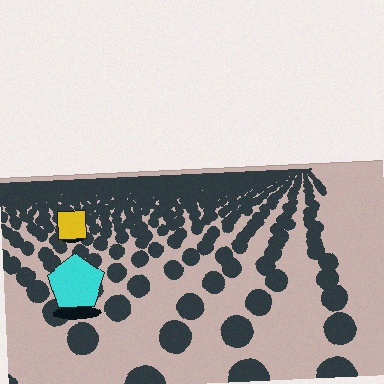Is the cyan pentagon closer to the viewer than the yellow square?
Yes. The cyan pentagon is closer — you can tell from the texture gradient: the ground texture is coarser near it.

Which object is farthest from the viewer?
The yellow square is farthest from the viewer. It appears smaller and the ground texture around it is denser.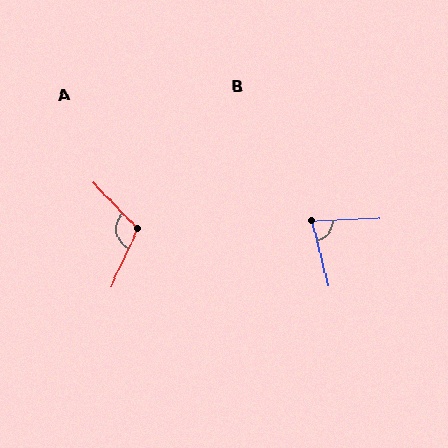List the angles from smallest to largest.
B (77°), A (112°).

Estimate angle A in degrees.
Approximately 112 degrees.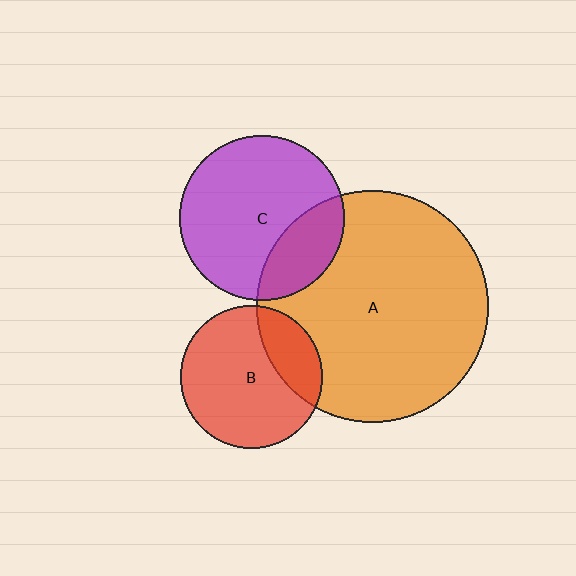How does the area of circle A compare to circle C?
Approximately 2.0 times.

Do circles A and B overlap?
Yes.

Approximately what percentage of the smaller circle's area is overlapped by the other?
Approximately 25%.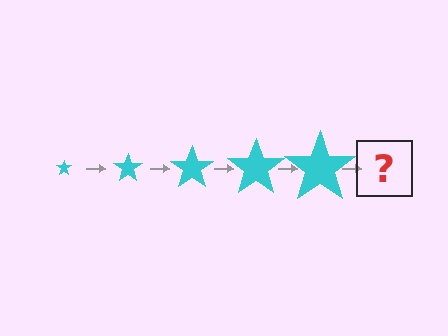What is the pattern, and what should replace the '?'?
The pattern is that the star gets progressively larger each step. The '?' should be a cyan star, larger than the previous one.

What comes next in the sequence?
The next element should be a cyan star, larger than the previous one.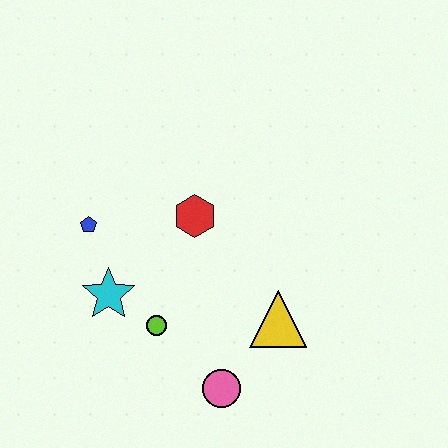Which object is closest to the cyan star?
The lime circle is closest to the cyan star.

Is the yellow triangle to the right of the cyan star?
Yes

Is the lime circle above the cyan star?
No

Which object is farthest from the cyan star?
The yellow triangle is farthest from the cyan star.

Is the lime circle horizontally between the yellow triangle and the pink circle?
No